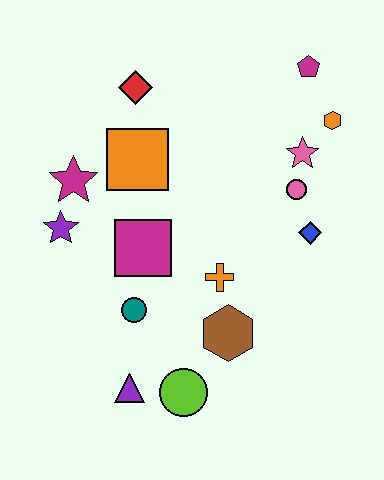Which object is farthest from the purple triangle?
The magenta pentagon is farthest from the purple triangle.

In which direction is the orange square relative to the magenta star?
The orange square is to the right of the magenta star.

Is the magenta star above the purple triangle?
Yes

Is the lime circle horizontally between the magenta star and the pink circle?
Yes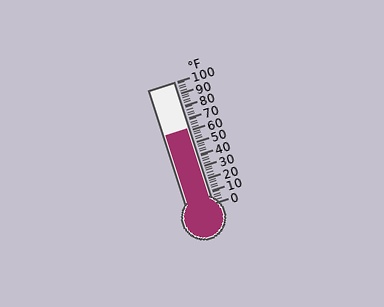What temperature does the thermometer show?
The thermometer shows approximately 62°F.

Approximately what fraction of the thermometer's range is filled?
The thermometer is filled to approximately 60% of its range.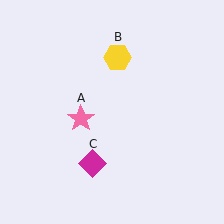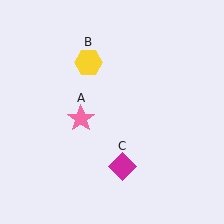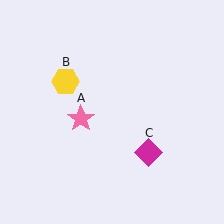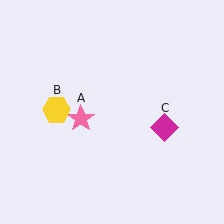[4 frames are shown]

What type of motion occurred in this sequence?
The yellow hexagon (object B), magenta diamond (object C) rotated counterclockwise around the center of the scene.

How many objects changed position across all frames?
2 objects changed position: yellow hexagon (object B), magenta diamond (object C).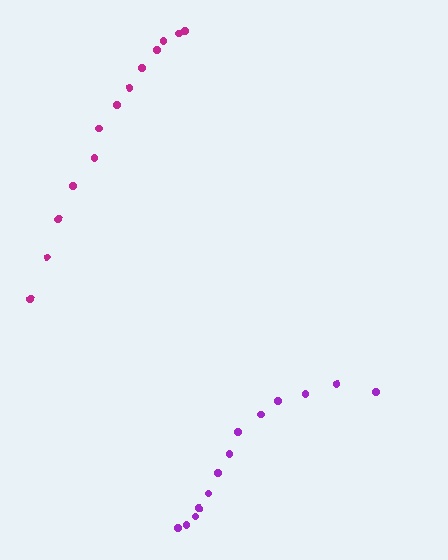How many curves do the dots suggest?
There are 2 distinct paths.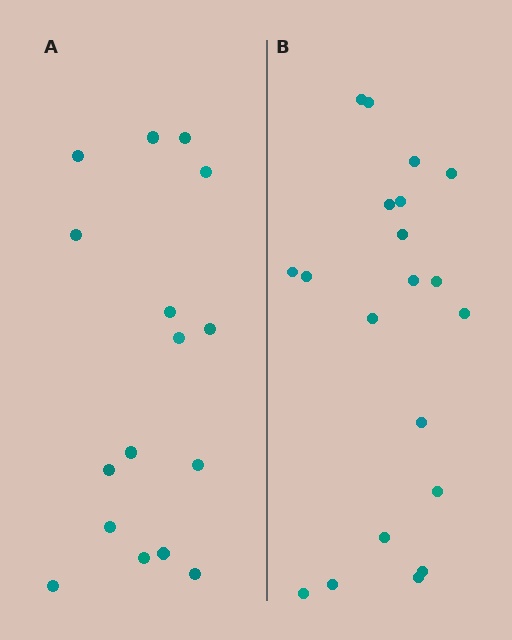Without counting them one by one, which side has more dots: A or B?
Region B (the right region) has more dots.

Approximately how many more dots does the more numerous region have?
Region B has about 4 more dots than region A.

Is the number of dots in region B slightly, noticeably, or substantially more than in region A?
Region B has noticeably more, but not dramatically so. The ratio is roughly 1.2 to 1.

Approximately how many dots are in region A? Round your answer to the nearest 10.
About 20 dots. (The exact count is 16, which rounds to 20.)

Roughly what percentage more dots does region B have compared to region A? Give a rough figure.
About 25% more.